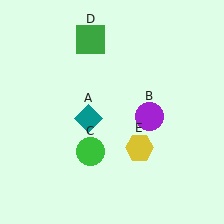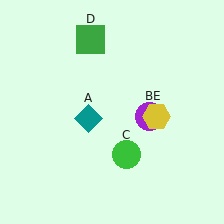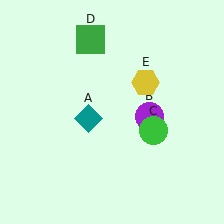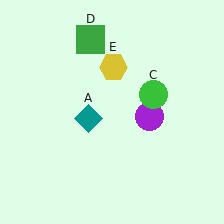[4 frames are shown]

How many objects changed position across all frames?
2 objects changed position: green circle (object C), yellow hexagon (object E).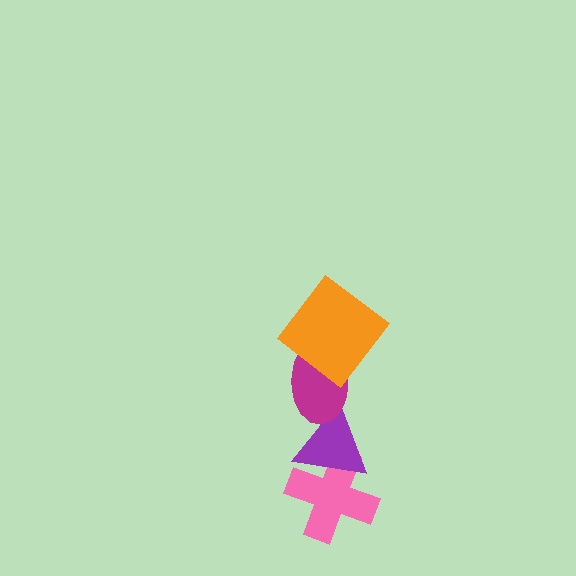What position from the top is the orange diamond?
The orange diamond is 1st from the top.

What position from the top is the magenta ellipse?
The magenta ellipse is 2nd from the top.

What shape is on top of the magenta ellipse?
The orange diamond is on top of the magenta ellipse.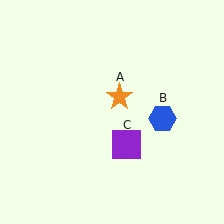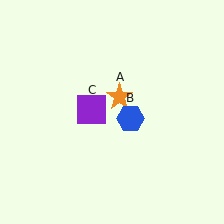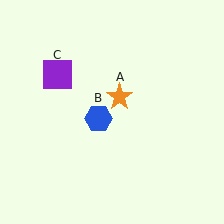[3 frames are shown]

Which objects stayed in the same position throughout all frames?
Orange star (object A) remained stationary.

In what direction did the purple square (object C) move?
The purple square (object C) moved up and to the left.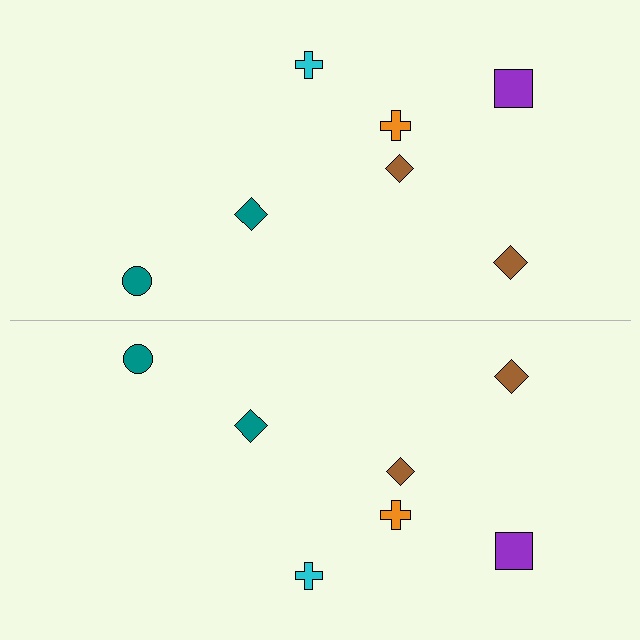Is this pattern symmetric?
Yes, this pattern has bilateral (reflection) symmetry.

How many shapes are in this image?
There are 14 shapes in this image.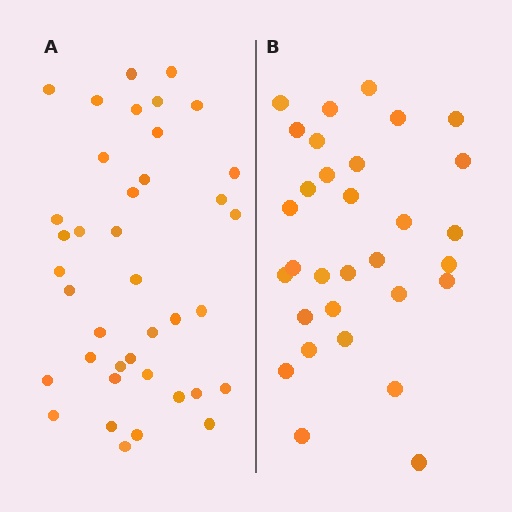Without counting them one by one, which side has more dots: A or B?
Region A (the left region) has more dots.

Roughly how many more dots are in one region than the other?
Region A has roughly 8 or so more dots than region B.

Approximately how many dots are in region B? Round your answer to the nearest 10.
About 30 dots. (The exact count is 31, which rounds to 30.)